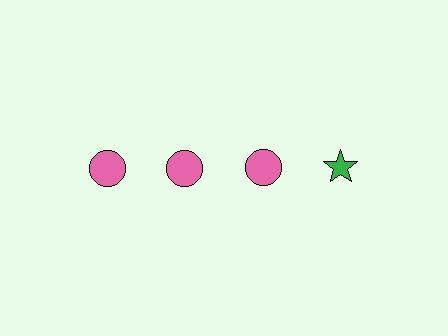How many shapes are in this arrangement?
There are 4 shapes arranged in a grid pattern.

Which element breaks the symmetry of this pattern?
The green star in the top row, second from right column breaks the symmetry. All other shapes are pink circles.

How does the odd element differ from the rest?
It differs in both color (green instead of pink) and shape (star instead of circle).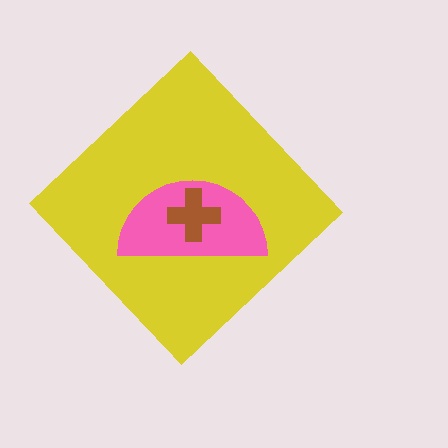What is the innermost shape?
The brown cross.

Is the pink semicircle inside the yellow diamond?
Yes.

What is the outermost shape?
The yellow diamond.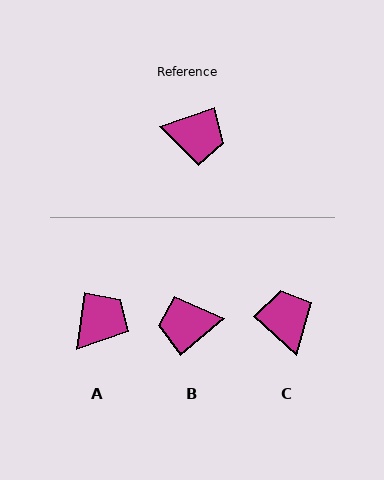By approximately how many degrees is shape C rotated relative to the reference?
Approximately 119 degrees counter-clockwise.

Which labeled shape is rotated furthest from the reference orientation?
B, about 160 degrees away.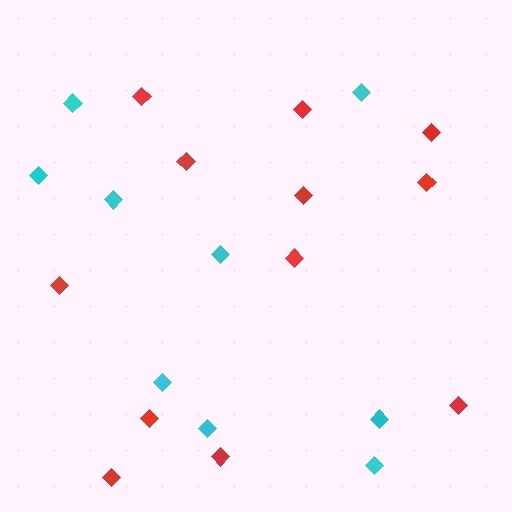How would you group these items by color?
There are 2 groups: one group of cyan diamonds (9) and one group of red diamonds (12).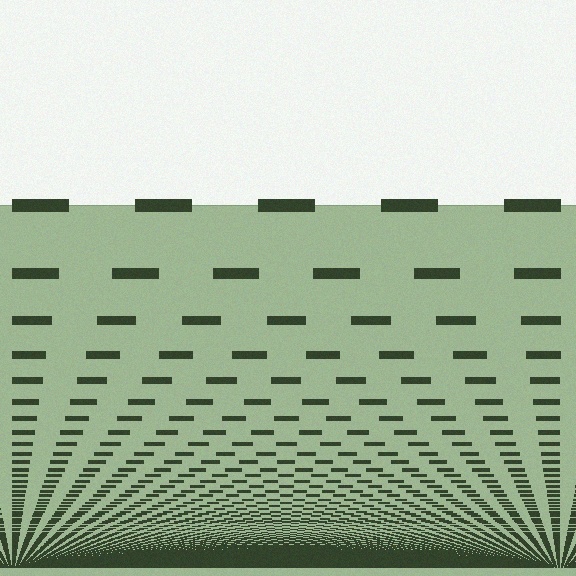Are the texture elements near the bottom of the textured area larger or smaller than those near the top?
Smaller. The gradient is inverted — elements near the bottom are smaller and denser.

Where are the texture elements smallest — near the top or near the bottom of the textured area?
Near the bottom.